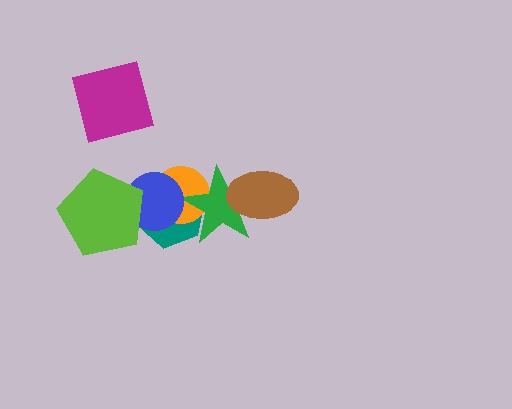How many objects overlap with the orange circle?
3 objects overlap with the orange circle.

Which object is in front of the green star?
The brown ellipse is in front of the green star.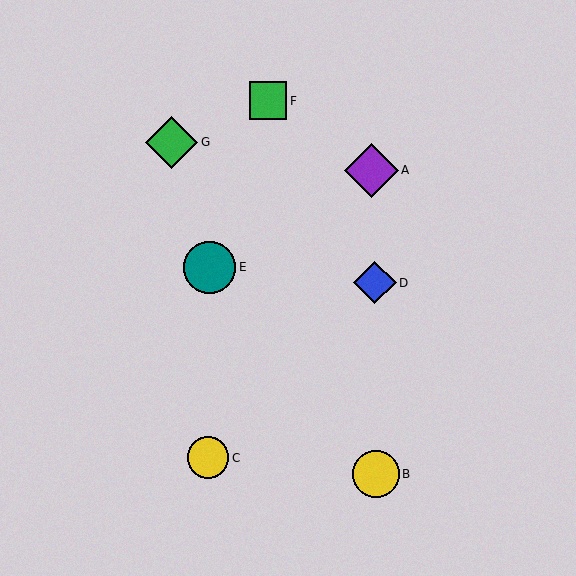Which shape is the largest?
The purple diamond (labeled A) is the largest.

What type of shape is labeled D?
Shape D is a blue diamond.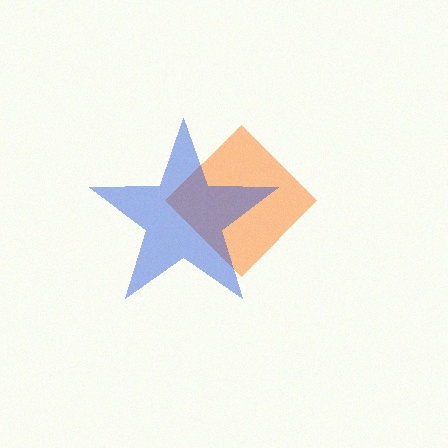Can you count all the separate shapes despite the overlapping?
Yes, there are 2 separate shapes.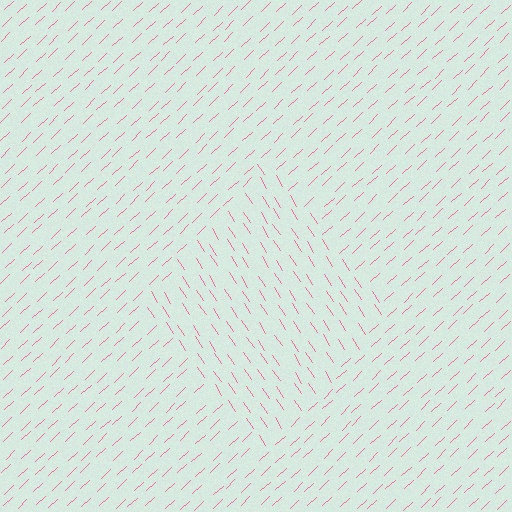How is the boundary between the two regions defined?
The boundary is defined purely by a change in line orientation (approximately 80 degrees difference). All lines are the same color and thickness.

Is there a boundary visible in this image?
Yes, there is a texture boundary formed by a change in line orientation.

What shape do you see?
I see a diamond.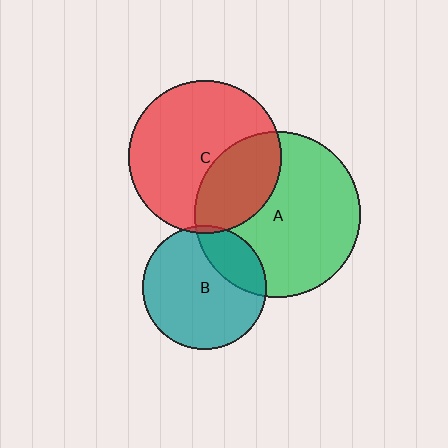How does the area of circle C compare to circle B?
Approximately 1.5 times.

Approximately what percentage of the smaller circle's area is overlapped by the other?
Approximately 5%.